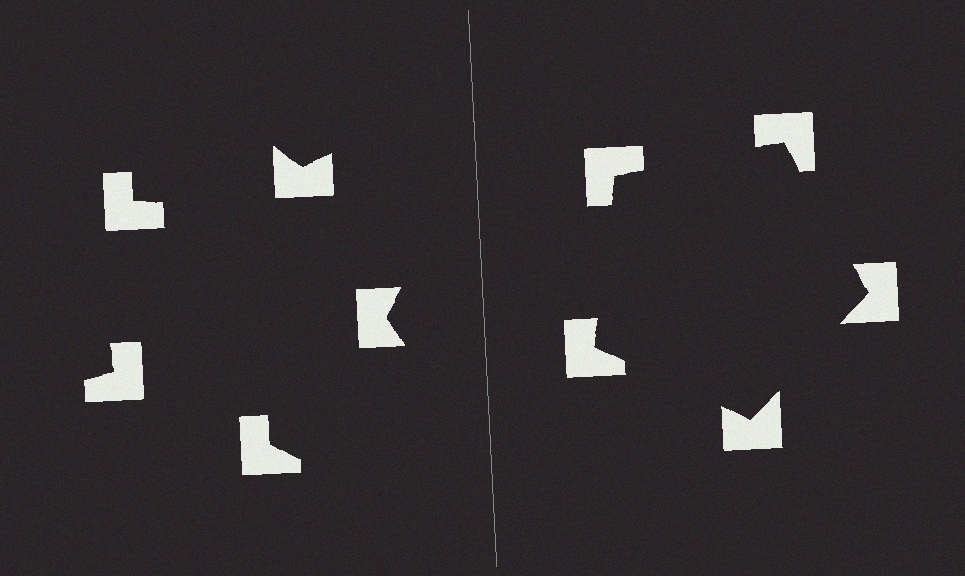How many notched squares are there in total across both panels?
10 — 5 on each side.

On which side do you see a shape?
An illusory pentagon appears on the right side. On the left side the wedge cuts are rotated, so no coherent shape forms.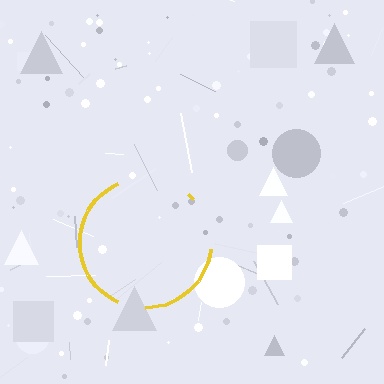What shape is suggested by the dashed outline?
The dashed outline suggests a circle.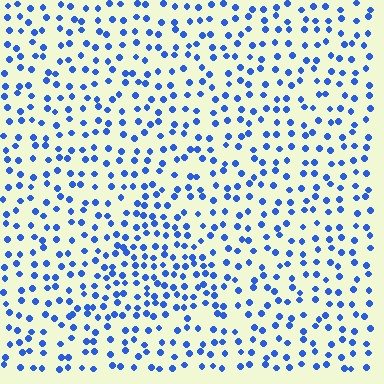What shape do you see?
I see a triangle.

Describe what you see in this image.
The image contains small blue elements arranged at two different densities. A triangle-shaped region is visible where the elements are more densely packed than the surrounding area.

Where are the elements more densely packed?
The elements are more densely packed inside the triangle boundary.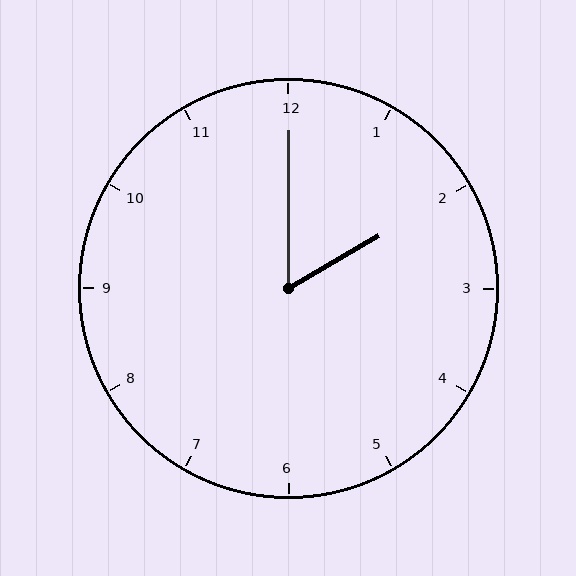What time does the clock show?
2:00.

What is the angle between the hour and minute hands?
Approximately 60 degrees.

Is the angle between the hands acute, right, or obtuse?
It is acute.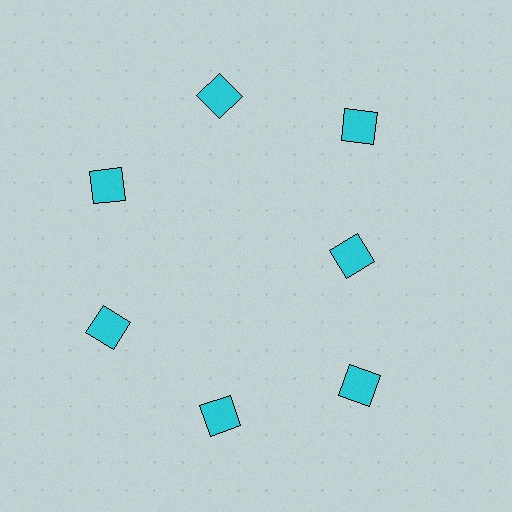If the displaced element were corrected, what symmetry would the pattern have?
It would have 7-fold rotational symmetry — the pattern would map onto itself every 51 degrees.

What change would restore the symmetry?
The symmetry would be restored by moving it outward, back onto the ring so that all 7 diamonds sit at equal angles and equal distance from the center.